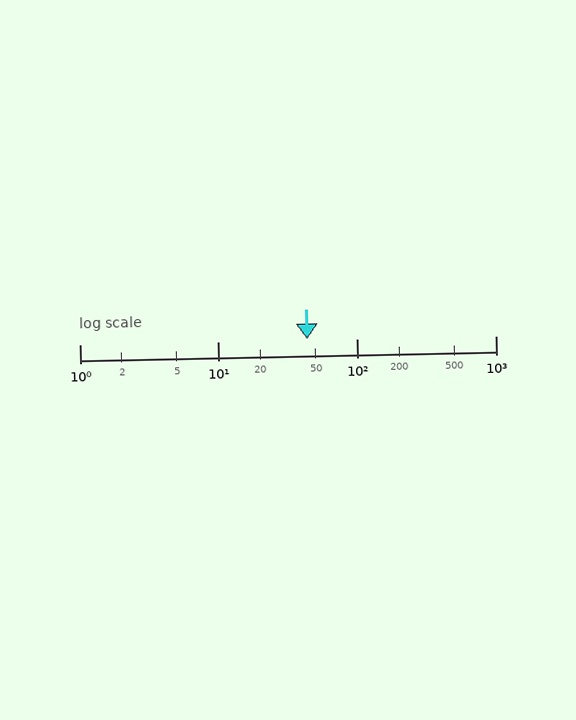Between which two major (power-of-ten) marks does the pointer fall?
The pointer is between 10 and 100.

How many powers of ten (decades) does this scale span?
The scale spans 3 decades, from 1 to 1000.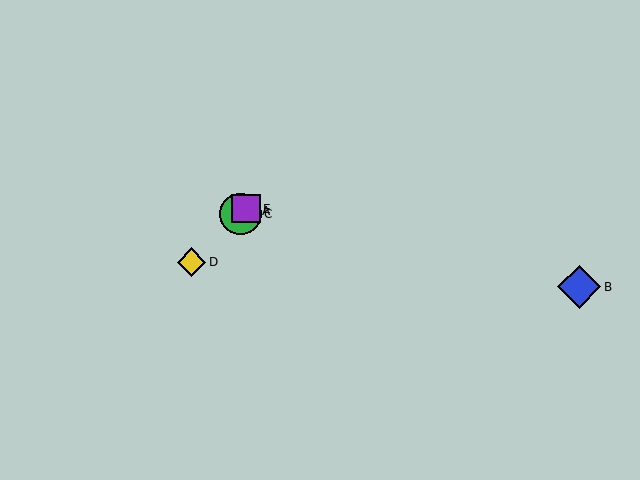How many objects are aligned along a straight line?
4 objects (A, C, D, E) are aligned along a straight line.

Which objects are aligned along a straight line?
Objects A, C, D, E are aligned along a straight line.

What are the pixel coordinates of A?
Object A is at (244, 211).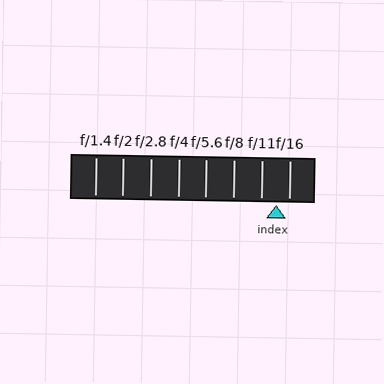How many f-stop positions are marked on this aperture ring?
There are 8 f-stop positions marked.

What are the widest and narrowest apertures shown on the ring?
The widest aperture shown is f/1.4 and the narrowest is f/16.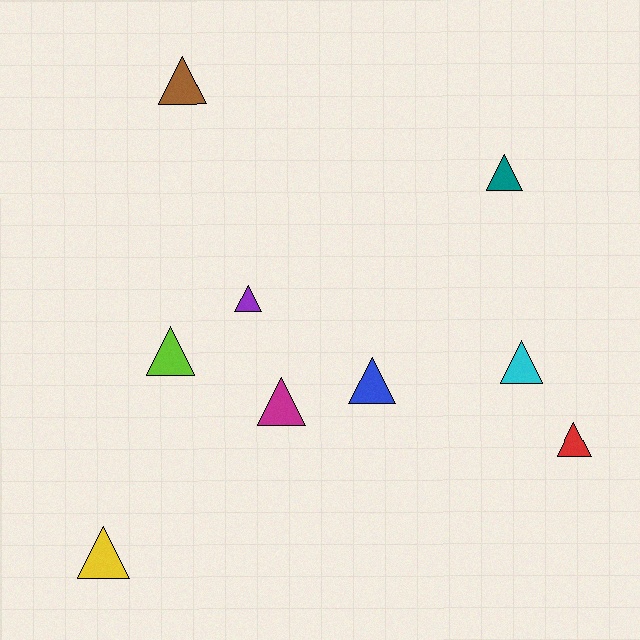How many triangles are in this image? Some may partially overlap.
There are 9 triangles.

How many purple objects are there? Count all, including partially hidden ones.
There is 1 purple object.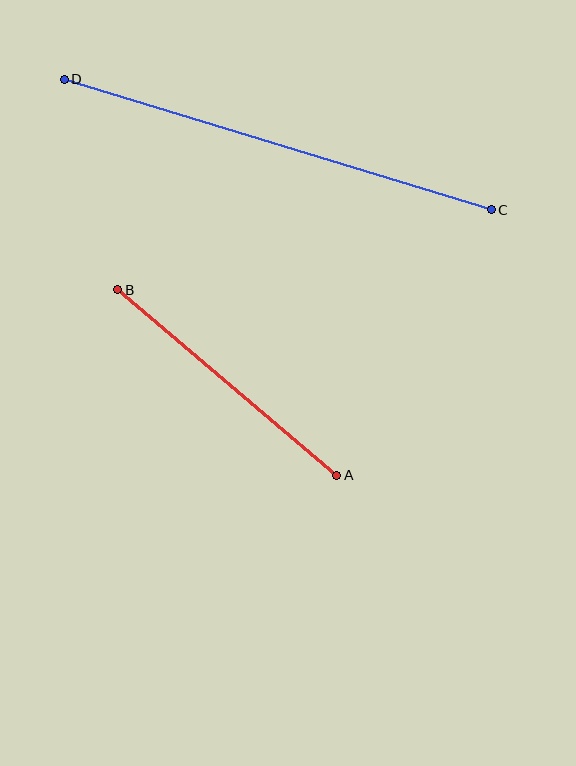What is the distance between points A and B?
The distance is approximately 287 pixels.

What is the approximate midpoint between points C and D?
The midpoint is at approximately (278, 145) pixels.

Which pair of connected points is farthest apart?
Points C and D are farthest apart.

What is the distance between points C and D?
The distance is approximately 446 pixels.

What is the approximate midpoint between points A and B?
The midpoint is at approximately (227, 383) pixels.